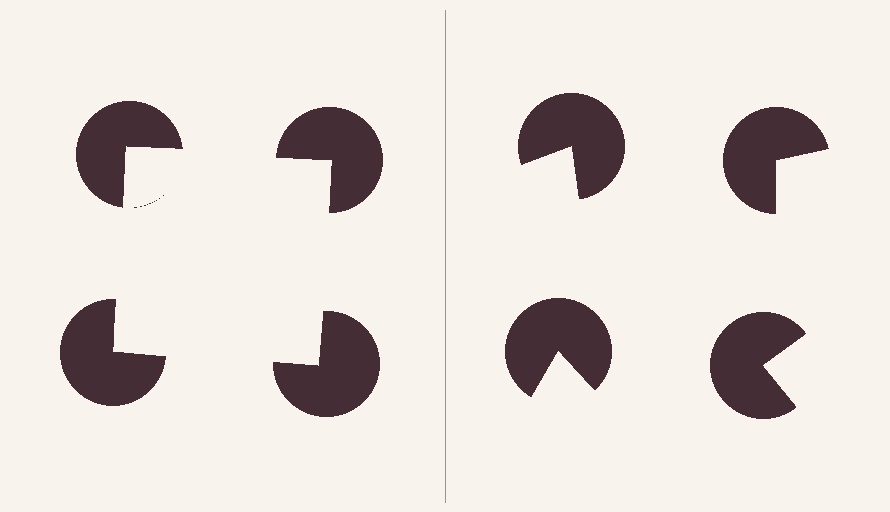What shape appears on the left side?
An illusory square.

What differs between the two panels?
The pac-man discs are positioned identically on both sides; only the wedge orientations differ. On the left they align to a square; on the right they are misaligned.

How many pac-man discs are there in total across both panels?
8 — 4 on each side.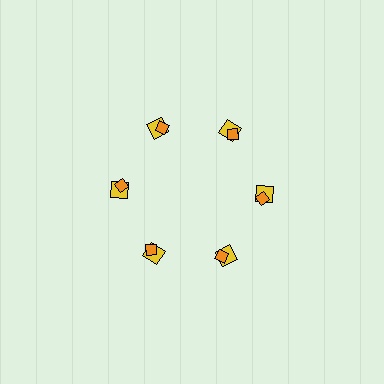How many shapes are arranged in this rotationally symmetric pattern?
There are 12 shapes, arranged in 6 groups of 2.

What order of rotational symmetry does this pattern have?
This pattern has 6-fold rotational symmetry.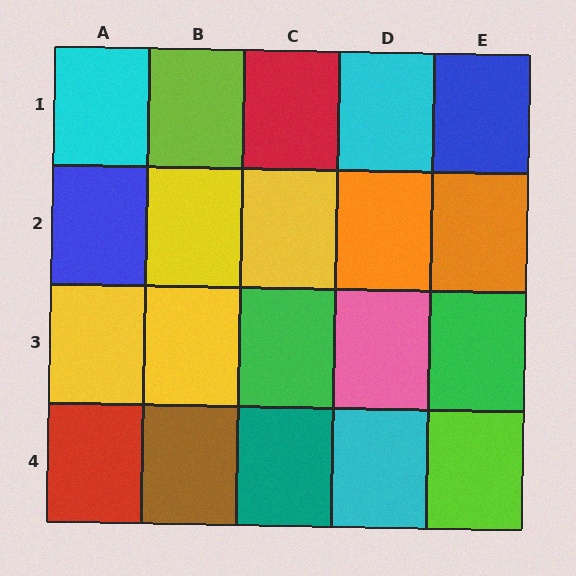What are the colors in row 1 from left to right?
Cyan, lime, red, cyan, blue.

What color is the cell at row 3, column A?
Yellow.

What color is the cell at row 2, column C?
Yellow.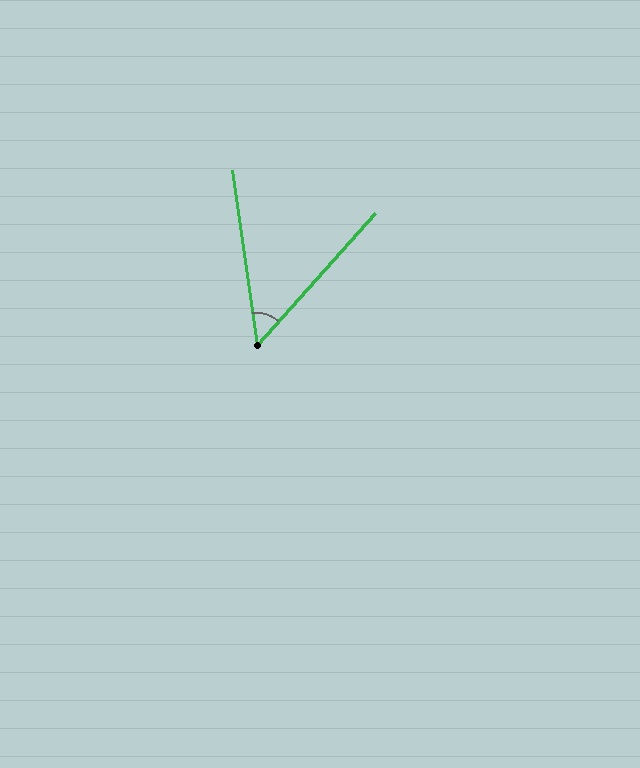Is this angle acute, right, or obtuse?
It is acute.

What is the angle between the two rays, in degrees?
Approximately 50 degrees.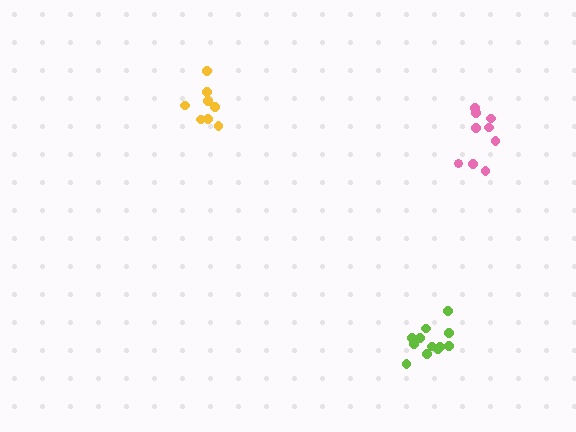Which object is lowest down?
The lime cluster is bottommost.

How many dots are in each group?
Group 1: 12 dots, Group 2: 9 dots, Group 3: 8 dots (29 total).